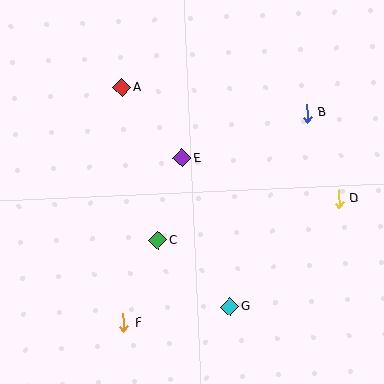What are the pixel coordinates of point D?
Point D is at (338, 199).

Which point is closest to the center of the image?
Point E at (182, 158) is closest to the center.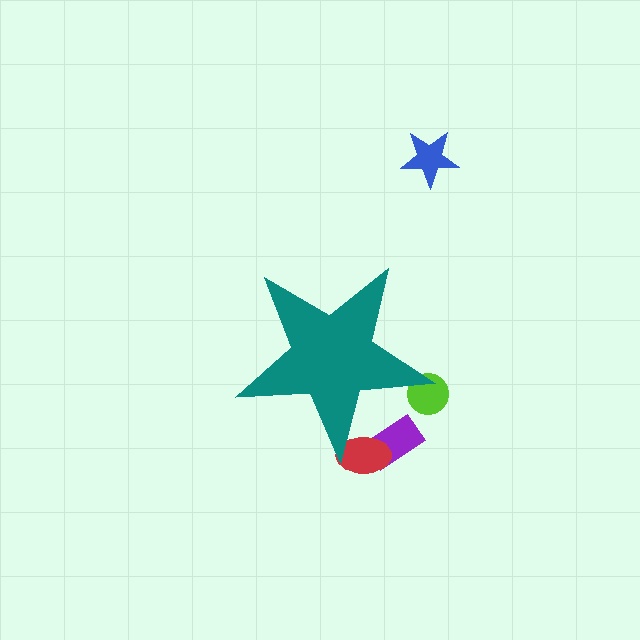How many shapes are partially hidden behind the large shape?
3 shapes are partially hidden.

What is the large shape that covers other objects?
A teal star.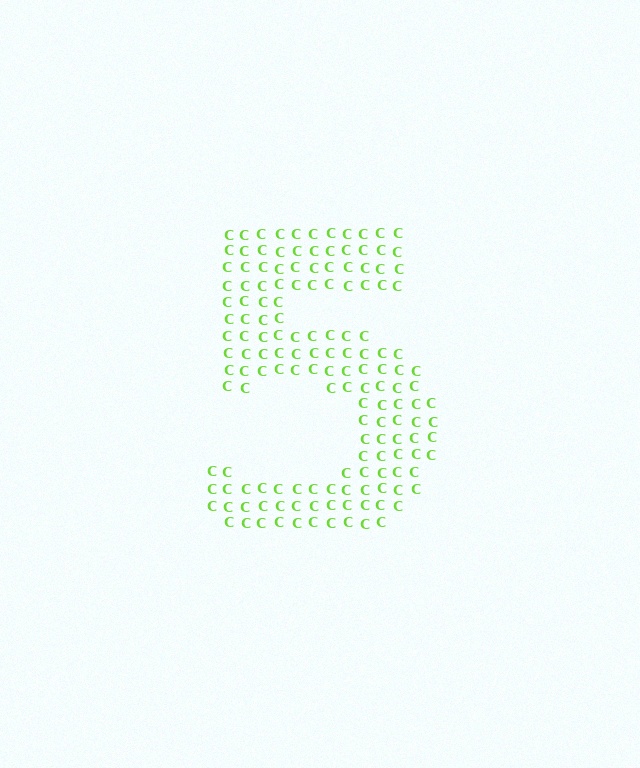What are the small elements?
The small elements are letter C's.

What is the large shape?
The large shape is the digit 5.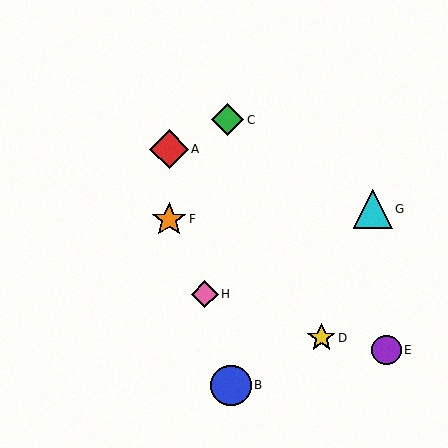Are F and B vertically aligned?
No, F is at x≈169 and B is at x≈231.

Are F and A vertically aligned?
Yes, both are at x≈169.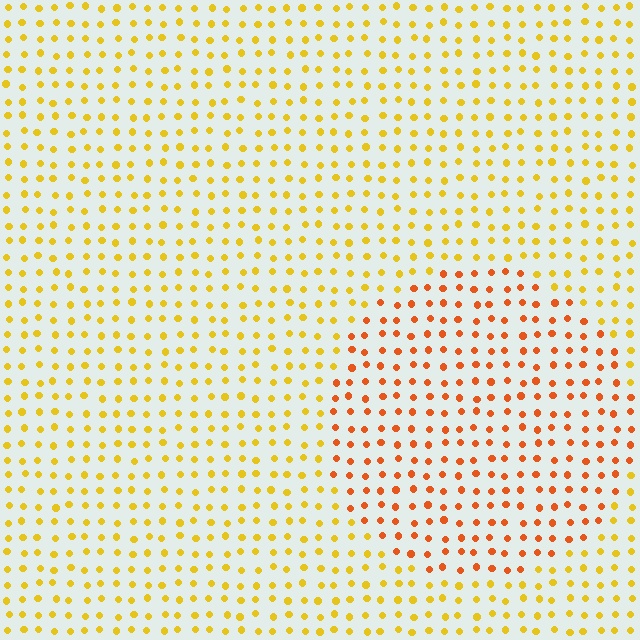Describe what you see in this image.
The image is filled with small yellow elements in a uniform arrangement. A circle-shaped region is visible where the elements are tinted to a slightly different hue, forming a subtle color boundary.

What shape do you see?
I see a circle.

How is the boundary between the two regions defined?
The boundary is defined purely by a slight shift in hue (about 32 degrees). Spacing, size, and orientation are identical on both sides.